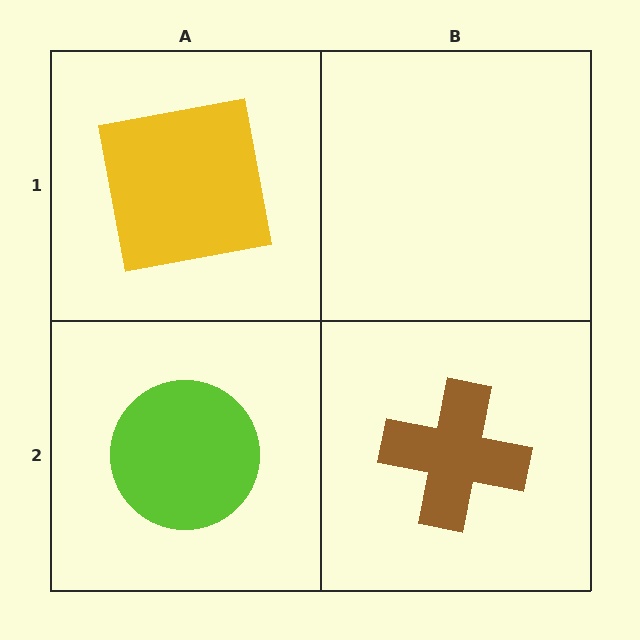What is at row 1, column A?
A yellow square.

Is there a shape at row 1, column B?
No, that cell is empty.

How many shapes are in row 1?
1 shape.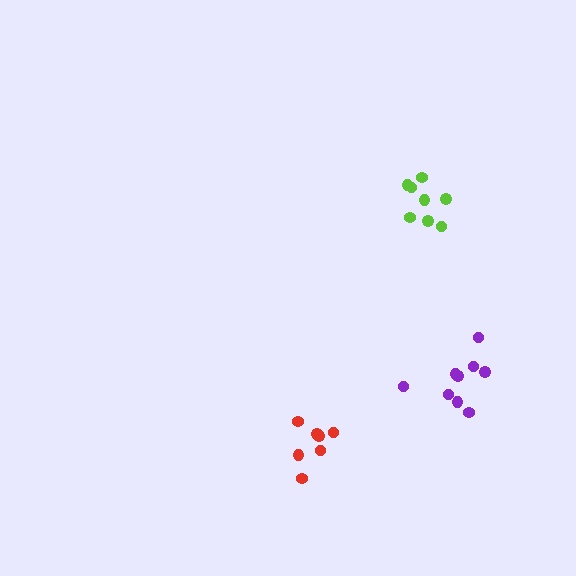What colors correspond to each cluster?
The clusters are colored: red, lime, purple.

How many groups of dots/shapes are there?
There are 3 groups.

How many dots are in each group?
Group 1: 7 dots, Group 2: 8 dots, Group 3: 9 dots (24 total).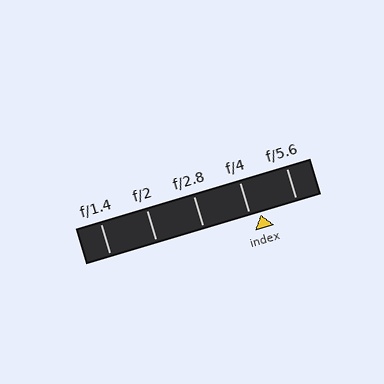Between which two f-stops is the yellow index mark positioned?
The index mark is between f/4 and f/5.6.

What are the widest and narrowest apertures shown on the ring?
The widest aperture shown is f/1.4 and the narrowest is f/5.6.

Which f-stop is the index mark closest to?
The index mark is closest to f/4.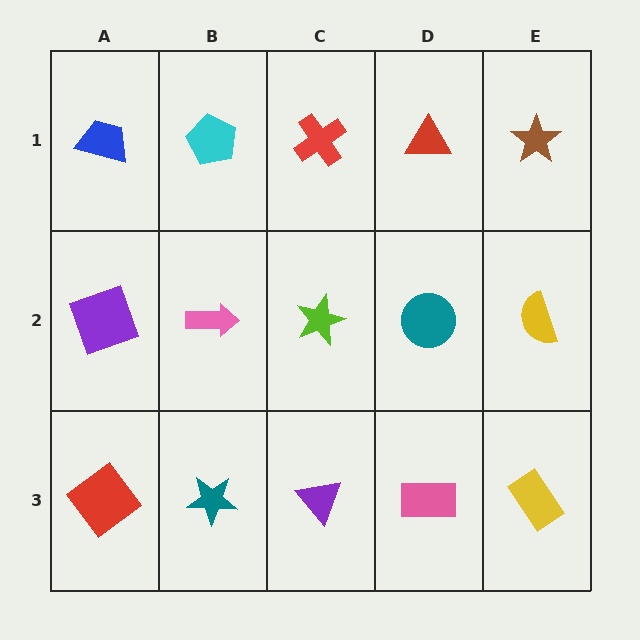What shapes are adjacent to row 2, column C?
A red cross (row 1, column C), a purple triangle (row 3, column C), a pink arrow (row 2, column B), a teal circle (row 2, column D).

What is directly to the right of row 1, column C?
A red triangle.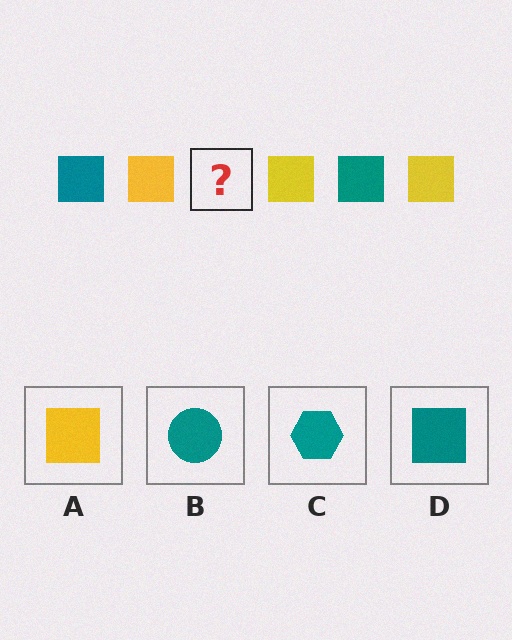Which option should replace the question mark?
Option D.